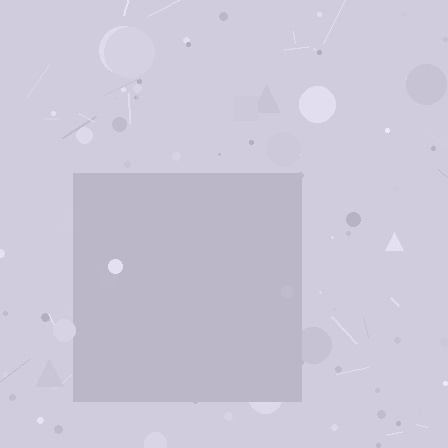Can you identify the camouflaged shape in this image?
The camouflaged shape is a square.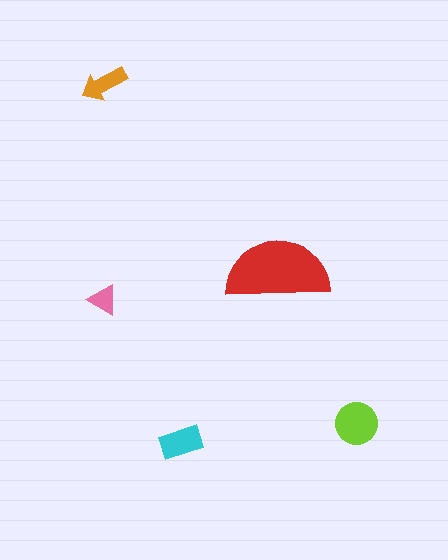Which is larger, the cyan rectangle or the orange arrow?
The cyan rectangle.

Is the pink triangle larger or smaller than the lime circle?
Smaller.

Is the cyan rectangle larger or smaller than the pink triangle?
Larger.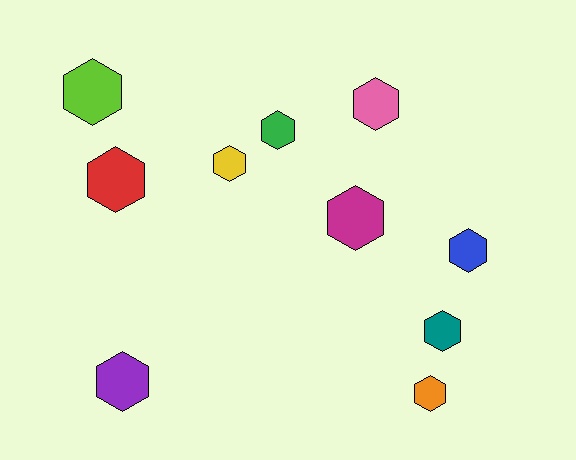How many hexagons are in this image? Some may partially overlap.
There are 10 hexagons.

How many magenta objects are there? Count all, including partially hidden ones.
There is 1 magenta object.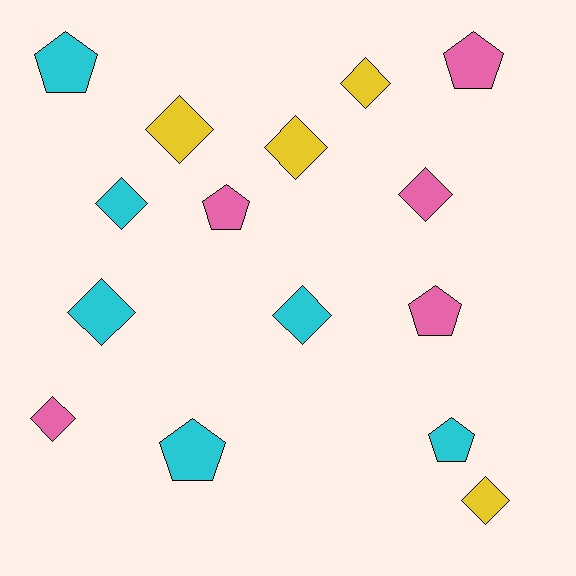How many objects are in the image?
There are 15 objects.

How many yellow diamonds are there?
There are 4 yellow diamonds.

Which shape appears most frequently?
Diamond, with 9 objects.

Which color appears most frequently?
Cyan, with 6 objects.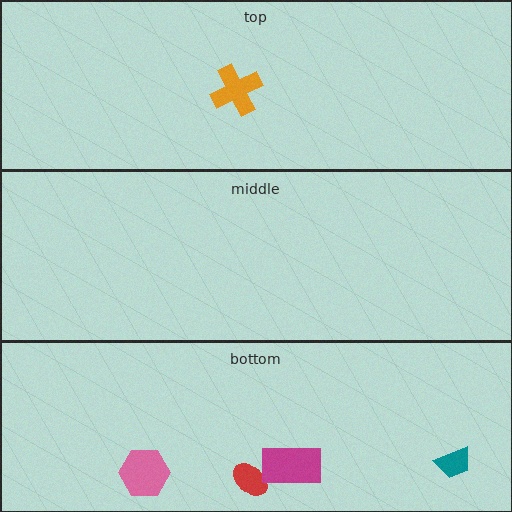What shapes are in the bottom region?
The red ellipse, the magenta rectangle, the teal trapezoid, the pink hexagon.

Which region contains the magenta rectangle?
The bottom region.